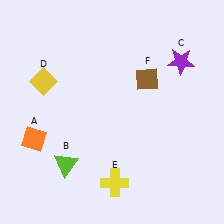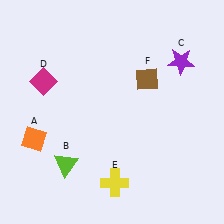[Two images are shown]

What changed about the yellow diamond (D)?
In Image 1, D is yellow. In Image 2, it changed to magenta.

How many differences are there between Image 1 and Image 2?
There is 1 difference between the two images.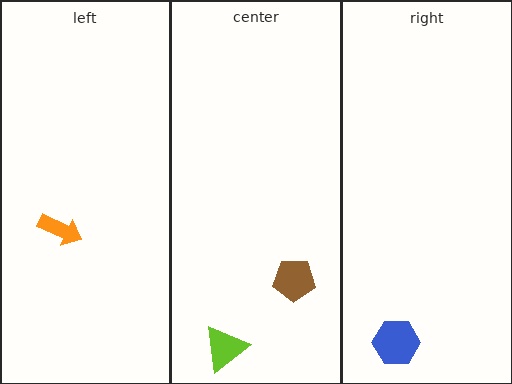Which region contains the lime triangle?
The center region.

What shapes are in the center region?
The lime triangle, the brown pentagon.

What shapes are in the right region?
The blue hexagon.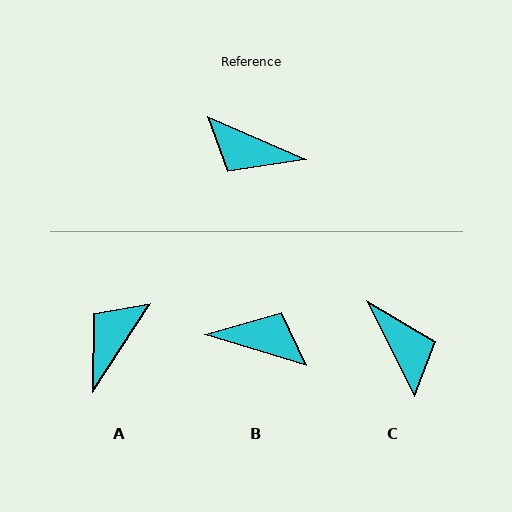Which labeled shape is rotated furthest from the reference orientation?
B, about 173 degrees away.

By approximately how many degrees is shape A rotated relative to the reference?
Approximately 100 degrees clockwise.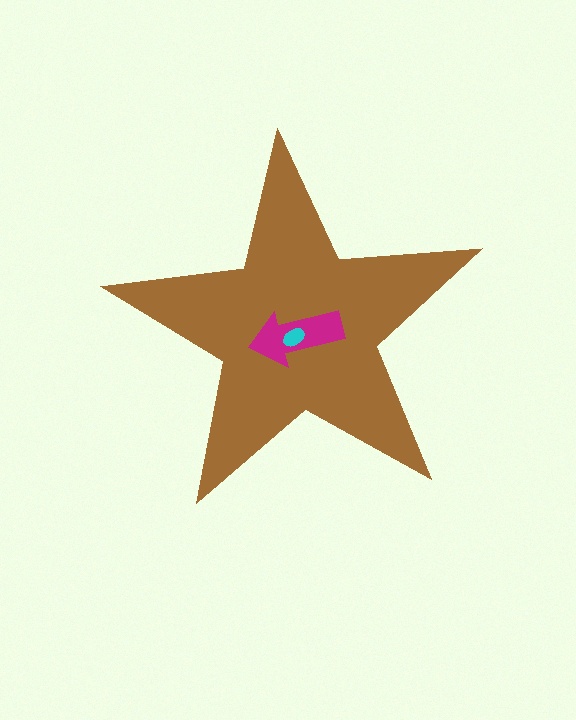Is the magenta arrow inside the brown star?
Yes.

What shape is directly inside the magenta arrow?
The cyan ellipse.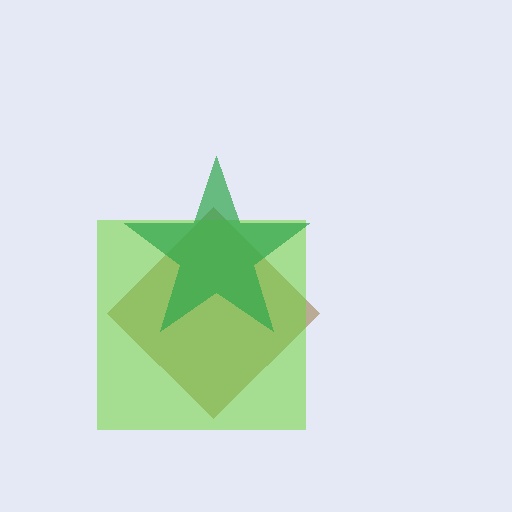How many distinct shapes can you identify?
There are 3 distinct shapes: a brown diamond, a lime square, a green star.